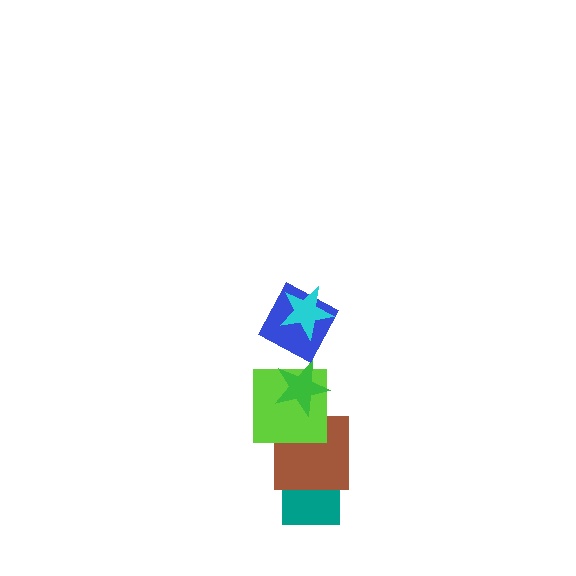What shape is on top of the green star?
The blue square is on top of the green star.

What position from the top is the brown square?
The brown square is 5th from the top.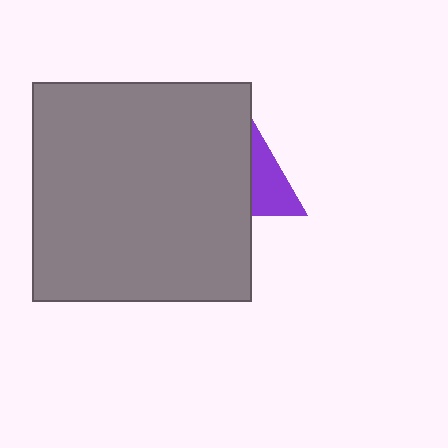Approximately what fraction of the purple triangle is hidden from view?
Roughly 66% of the purple triangle is hidden behind the gray square.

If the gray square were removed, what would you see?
You would see the complete purple triangle.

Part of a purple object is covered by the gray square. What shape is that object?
It is a triangle.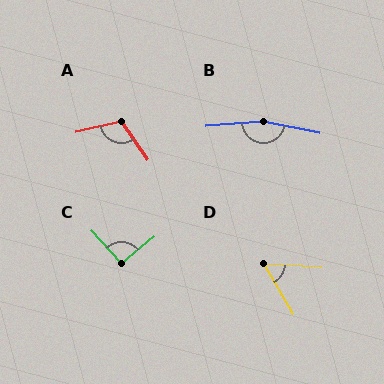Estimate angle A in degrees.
Approximately 112 degrees.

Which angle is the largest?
B, at approximately 164 degrees.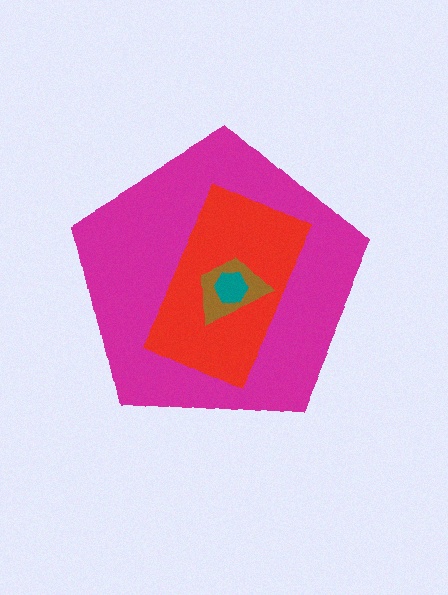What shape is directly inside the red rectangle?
The brown trapezoid.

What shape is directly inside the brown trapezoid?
The teal hexagon.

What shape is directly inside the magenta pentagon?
The red rectangle.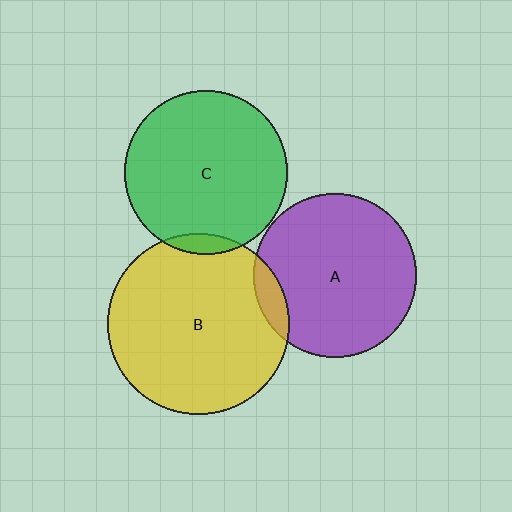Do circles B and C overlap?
Yes.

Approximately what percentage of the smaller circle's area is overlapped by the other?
Approximately 5%.